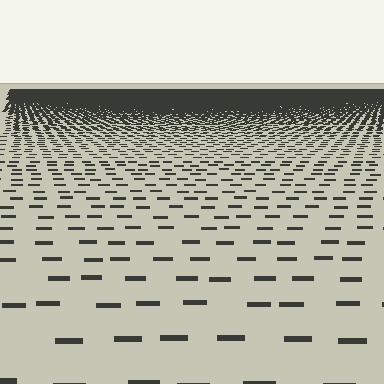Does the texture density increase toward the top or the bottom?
Density increases toward the top.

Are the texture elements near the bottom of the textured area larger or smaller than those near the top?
Larger. Near the bottom, elements are closer to the viewer and appear at a bigger on-screen size.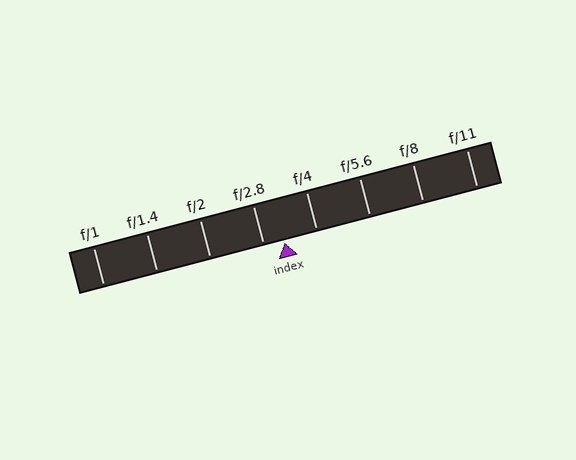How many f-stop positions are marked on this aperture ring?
There are 8 f-stop positions marked.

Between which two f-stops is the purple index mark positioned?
The index mark is between f/2.8 and f/4.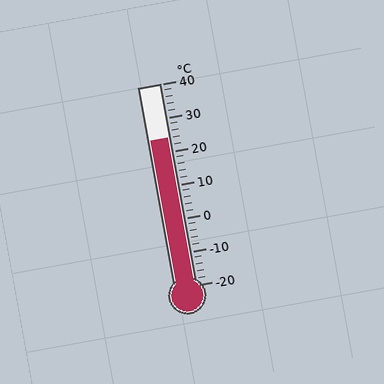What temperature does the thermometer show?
The thermometer shows approximately 24°C.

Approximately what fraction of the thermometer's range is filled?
The thermometer is filled to approximately 75% of its range.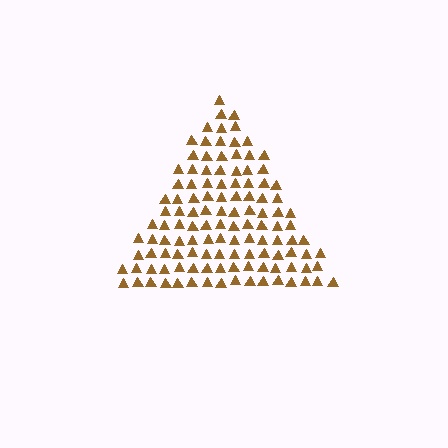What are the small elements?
The small elements are triangles.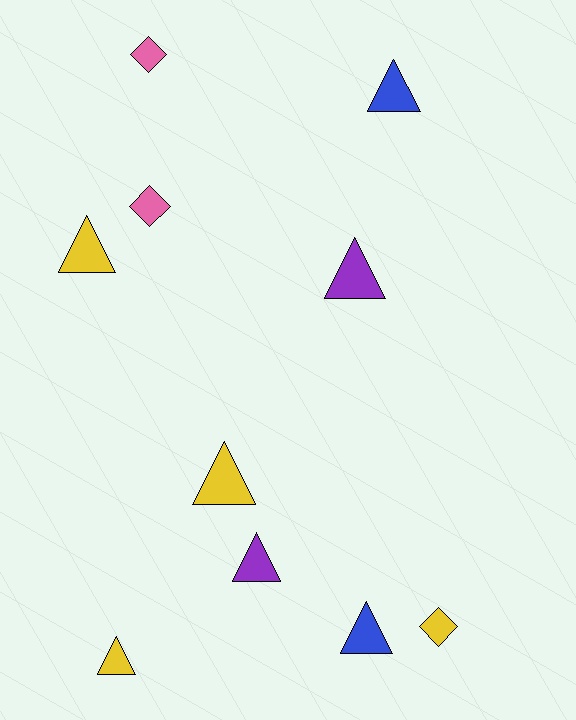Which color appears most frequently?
Yellow, with 4 objects.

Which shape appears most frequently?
Triangle, with 7 objects.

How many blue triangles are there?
There are 2 blue triangles.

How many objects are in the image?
There are 10 objects.